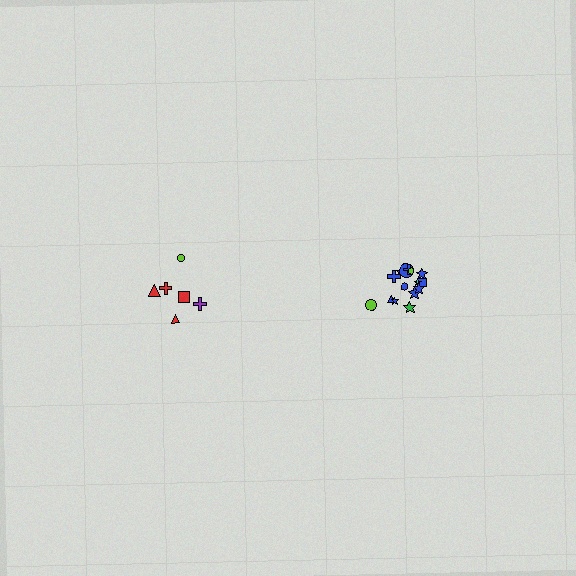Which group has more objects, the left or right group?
The right group.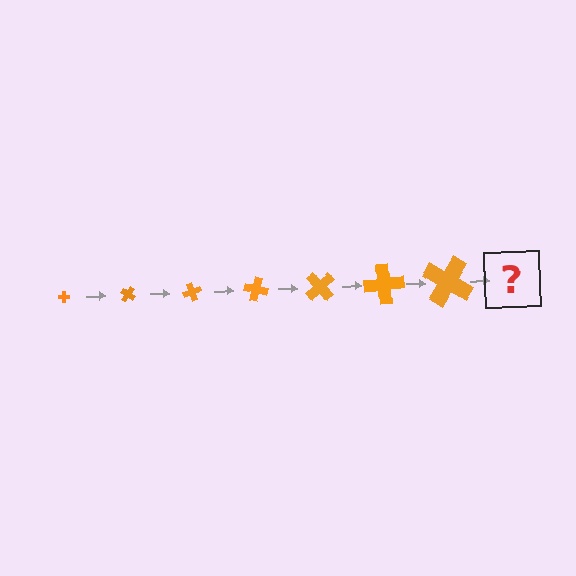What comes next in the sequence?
The next element should be a cross, larger than the previous one and rotated 245 degrees from the start.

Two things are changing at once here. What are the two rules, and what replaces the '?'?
The two rules are that the cross grows larger each step and it rotates 35 degrees each step. The '?' should be a cross, larger than the previous one and rotated 245 degrees from the start.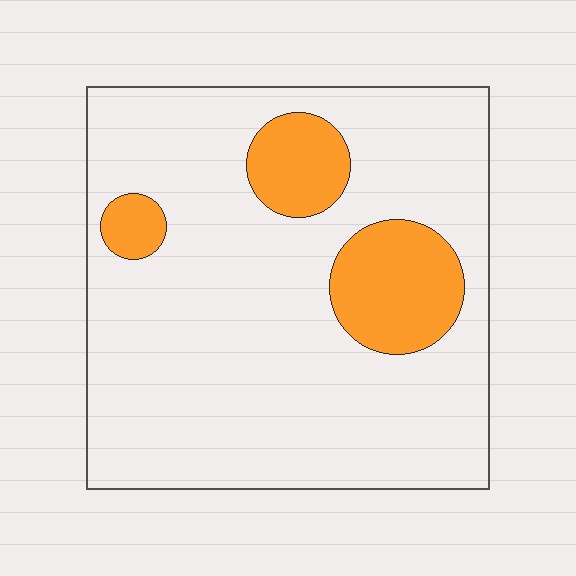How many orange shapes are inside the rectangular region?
3.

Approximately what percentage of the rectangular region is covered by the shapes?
Approximately 15%.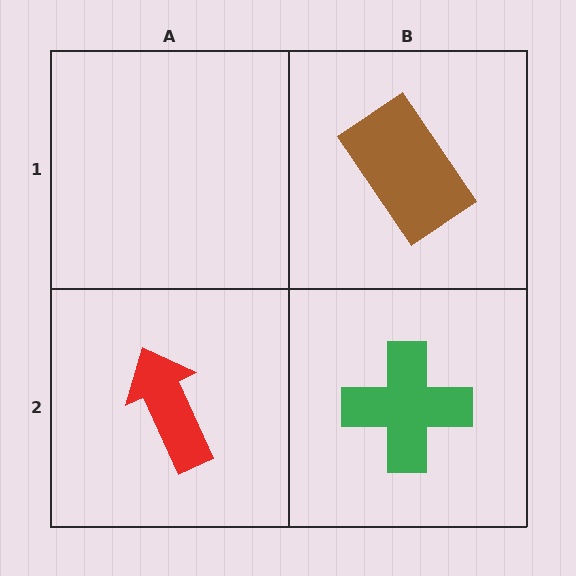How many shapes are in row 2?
2 shapes.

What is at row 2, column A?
A red arrow.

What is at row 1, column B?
A brown rectangle.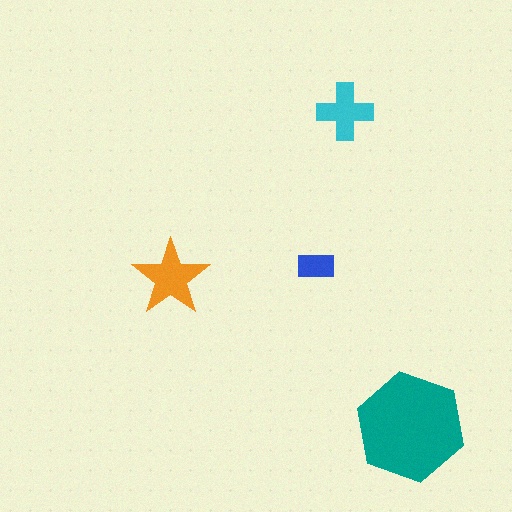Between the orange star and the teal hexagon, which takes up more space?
The teal hexagon.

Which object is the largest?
The teal hexagon.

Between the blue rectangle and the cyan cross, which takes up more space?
The cyan cross.